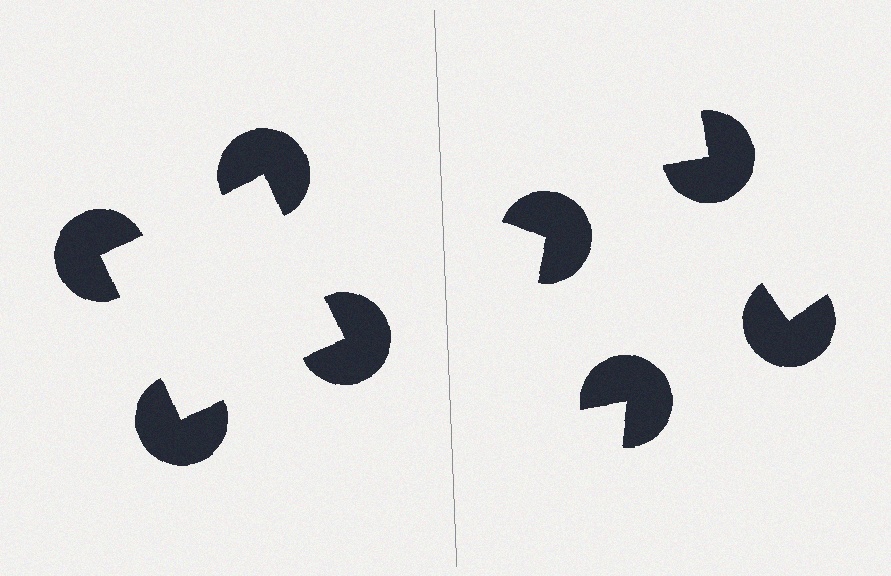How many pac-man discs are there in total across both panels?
8 — 4 on each side.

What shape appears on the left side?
An illusory square.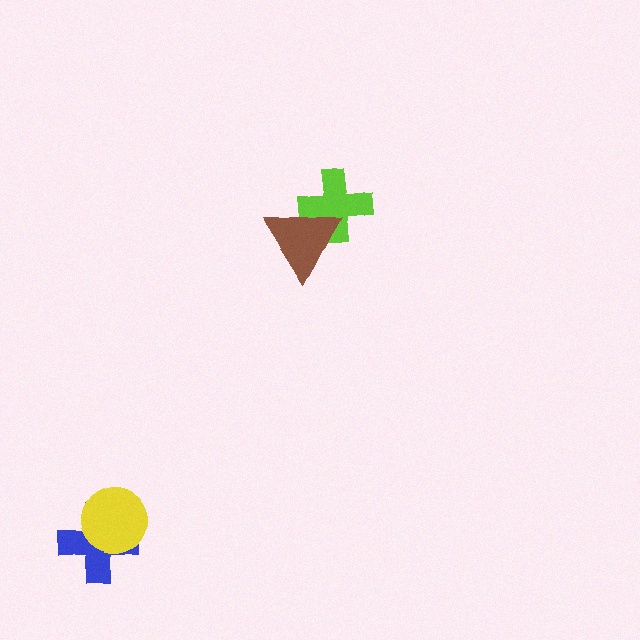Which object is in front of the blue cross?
The yellow circle is in front of the blue cross.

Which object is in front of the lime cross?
The brown triangle is in front of the lime cross.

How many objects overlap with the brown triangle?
1 object overlaps with the brown triangle.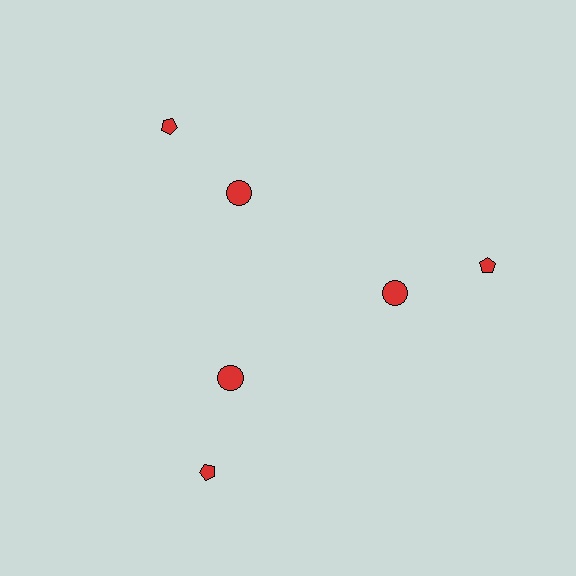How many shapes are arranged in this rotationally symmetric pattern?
There are 6 shapes, arranged in 3 groups of 2.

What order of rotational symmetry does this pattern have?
This pattern has 3-fold rotational symmetry.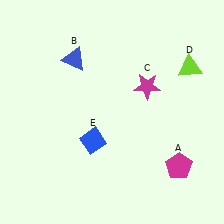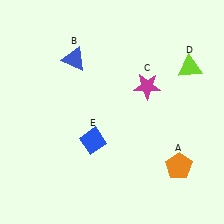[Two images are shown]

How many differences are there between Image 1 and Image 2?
There is 1 difference between the two images.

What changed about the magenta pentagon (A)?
In Image 1, A is magenta. In Image 2, it changed to orange.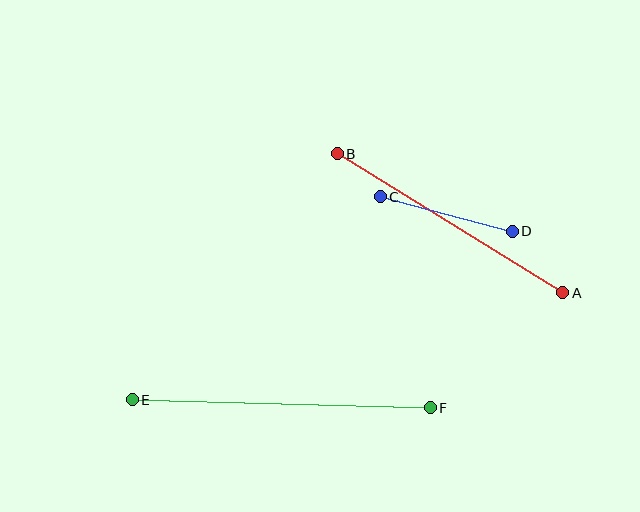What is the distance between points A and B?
The distance is approximately 265 pixels.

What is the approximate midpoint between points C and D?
The midpoint is at approximately (446, 214) pixels.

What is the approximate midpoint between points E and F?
The midpoint is at approximately (281, 404) pixels.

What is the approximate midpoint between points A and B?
The midpoint is at approximately (450, 223) pixels.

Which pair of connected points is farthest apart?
Points E and F are farthest apart.